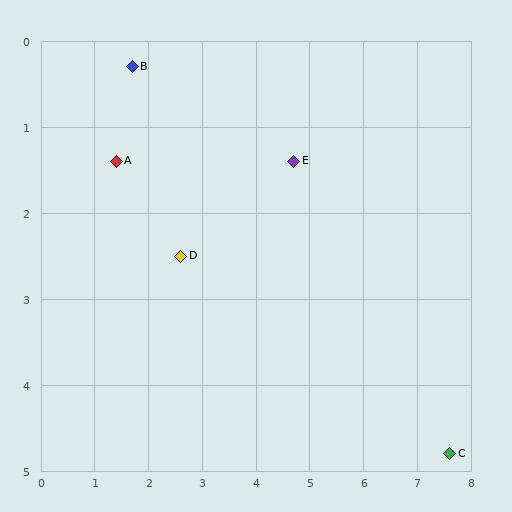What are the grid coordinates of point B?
Point B is at approximately (1.7, 0.3).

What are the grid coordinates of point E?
Point E is at approximately (4.7, 1.4).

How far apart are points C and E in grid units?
Points C and E are about 4.5 grid units apart.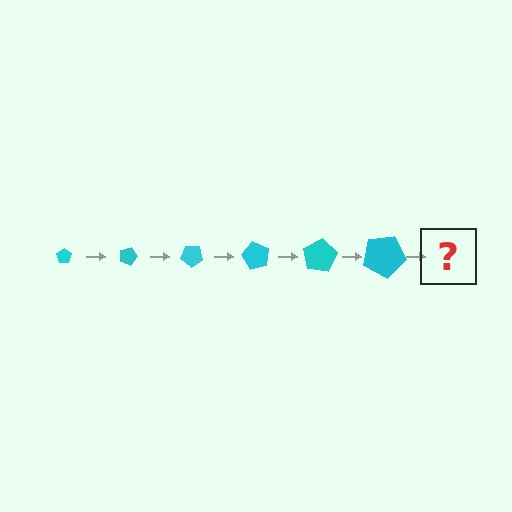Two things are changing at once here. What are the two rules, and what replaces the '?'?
The two rules are that the pentagon grows larger each step and it rotates 20 degrees each step. The '?' should be a pentagon, larger than the previous one and rotated 120 degrees from the start.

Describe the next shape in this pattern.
It should be a pentagon, larger than the previous one and rotated 120 degrees from the start.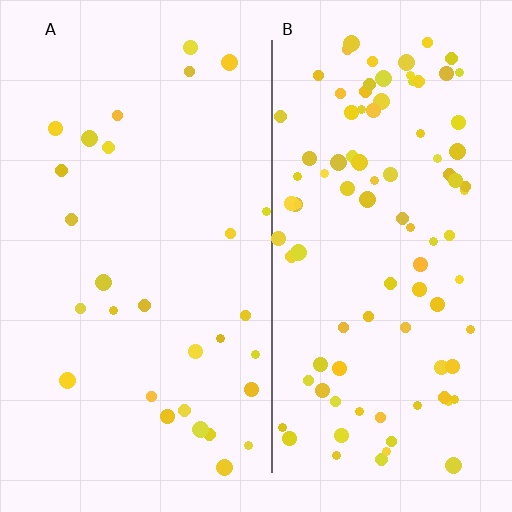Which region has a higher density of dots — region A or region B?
B (the right).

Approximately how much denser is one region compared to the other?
Approximately 3.3× — region B over region A.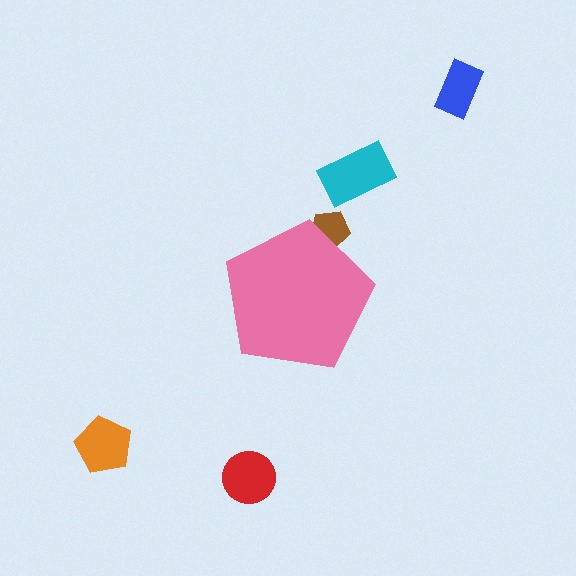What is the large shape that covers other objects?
A pink pentagon.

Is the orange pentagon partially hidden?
No, the orange pentagon is fully visible.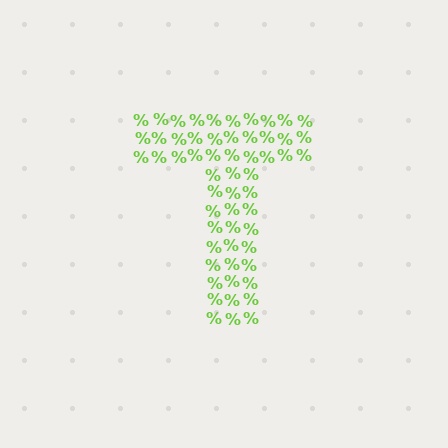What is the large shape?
The large shape is the letter T.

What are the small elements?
The small elements are percent signs.